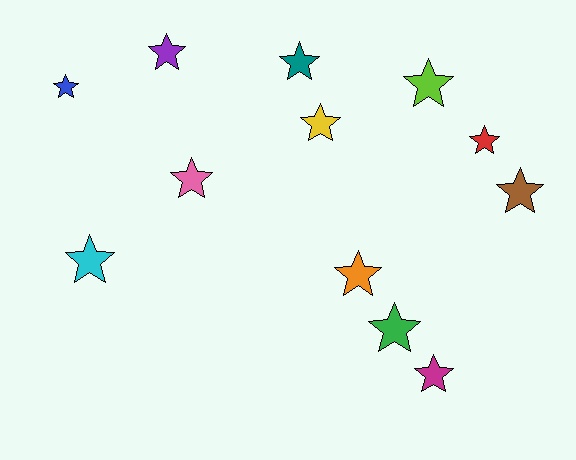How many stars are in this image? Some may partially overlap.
There are 12 stars.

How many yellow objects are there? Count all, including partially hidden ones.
There is 1 yellow object.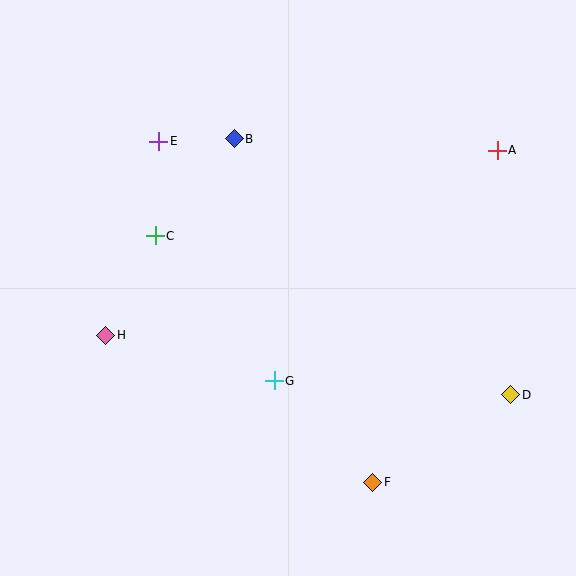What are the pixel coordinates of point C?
Point C is at (155, 236).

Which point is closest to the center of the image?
Point G at (274, 381) is closest to the center.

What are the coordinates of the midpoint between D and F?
The midpoint between D and F is at (442, 439).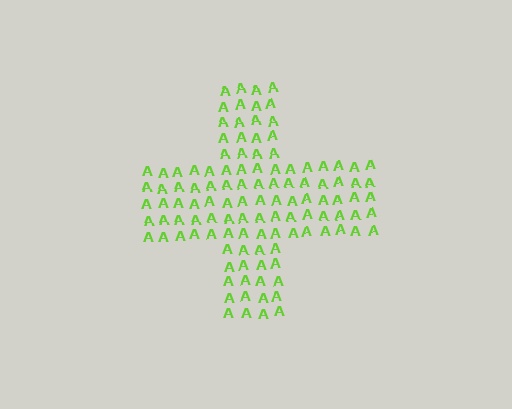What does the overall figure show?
The overall figure shows a cross.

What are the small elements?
The small elements are letter A's.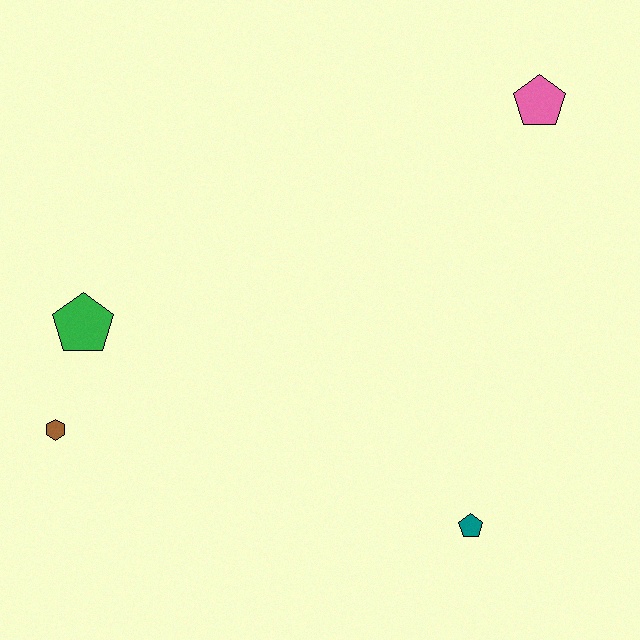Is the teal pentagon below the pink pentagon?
Yes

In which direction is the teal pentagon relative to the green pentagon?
The teal pentagon is to the right of the green pentagon.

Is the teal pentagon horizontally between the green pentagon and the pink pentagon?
Yes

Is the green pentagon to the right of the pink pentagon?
No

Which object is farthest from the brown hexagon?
The pink pentagon is farthest from the brown hexagon.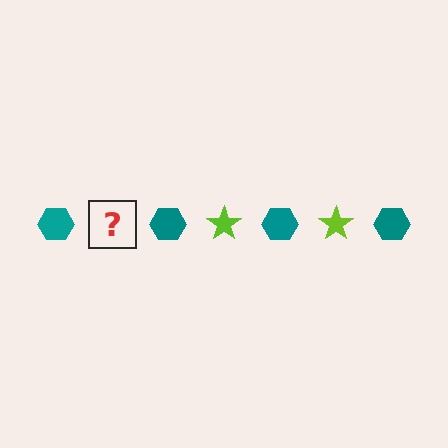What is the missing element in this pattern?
The missing element is a lime star.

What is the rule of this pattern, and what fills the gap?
The rule is that the pattern alternates between teal hexagon and lime star. The gap should be filled with a lime star.